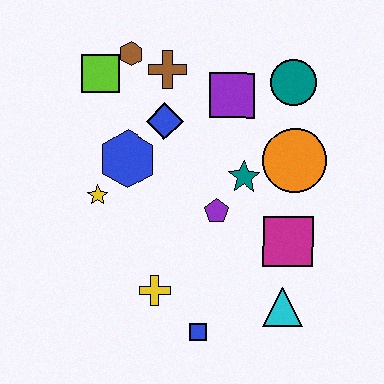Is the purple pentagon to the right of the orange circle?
No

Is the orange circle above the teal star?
Yes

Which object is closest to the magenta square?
The cyan triangle is closest to the magenta square.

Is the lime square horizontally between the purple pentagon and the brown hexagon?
No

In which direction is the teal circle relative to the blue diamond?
The teal circle is to the right of the blue diamond.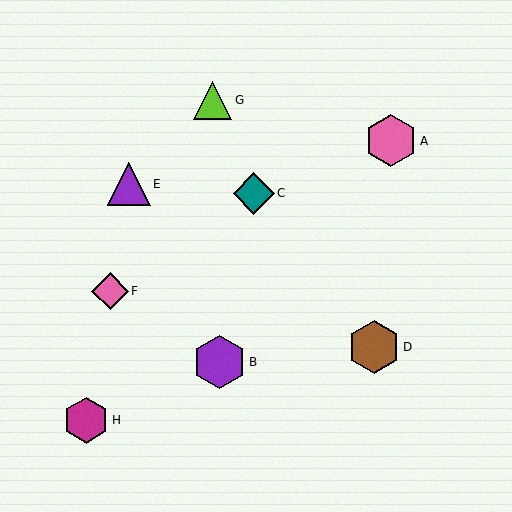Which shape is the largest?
The purple hexagon (labeled B) is the largest.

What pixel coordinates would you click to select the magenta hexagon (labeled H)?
Click at (86, 420) to select the magenta hexagon H.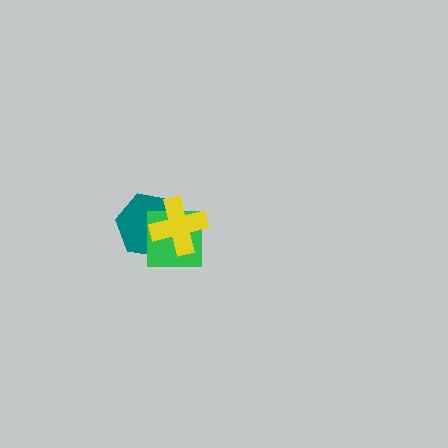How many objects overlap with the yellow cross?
2 objects overlap with the yellow cross.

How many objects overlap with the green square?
2 objects overlap with the green square.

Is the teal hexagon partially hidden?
Yes, it is partially covered by another shape.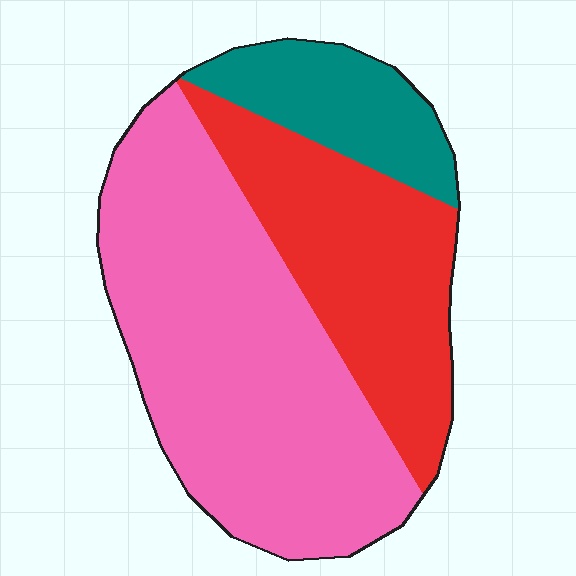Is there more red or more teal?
Red.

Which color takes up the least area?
Teal, at roughly 15%.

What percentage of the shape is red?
Red takes up between a sixth and a third of the shape.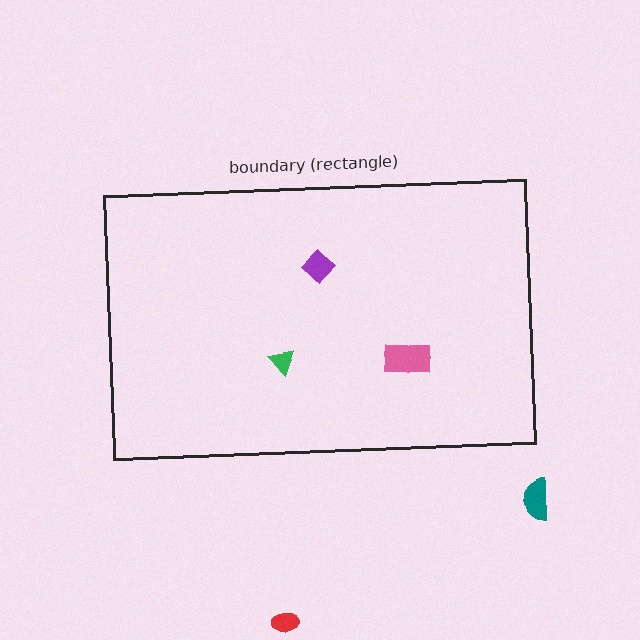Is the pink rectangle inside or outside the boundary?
Inside.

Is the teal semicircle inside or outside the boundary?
Outside.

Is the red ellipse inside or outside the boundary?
Outside.